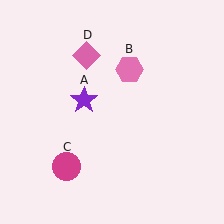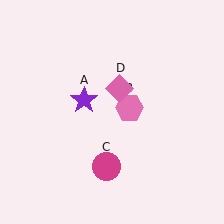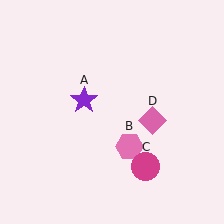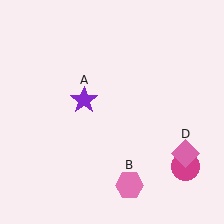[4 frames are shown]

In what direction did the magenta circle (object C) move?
The magenta circle (object C) moved right.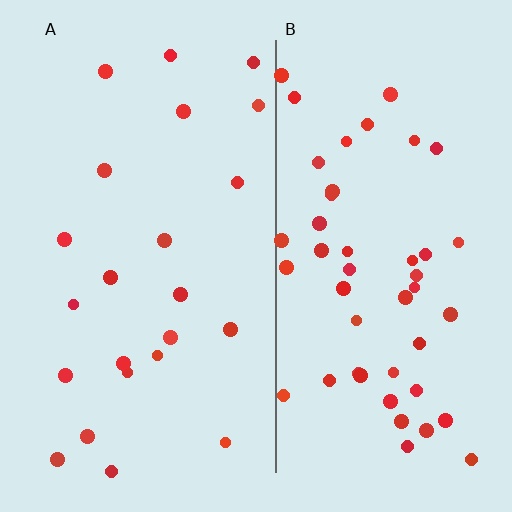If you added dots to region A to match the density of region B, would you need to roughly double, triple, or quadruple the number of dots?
Approximately double.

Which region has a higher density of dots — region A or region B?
B (the right).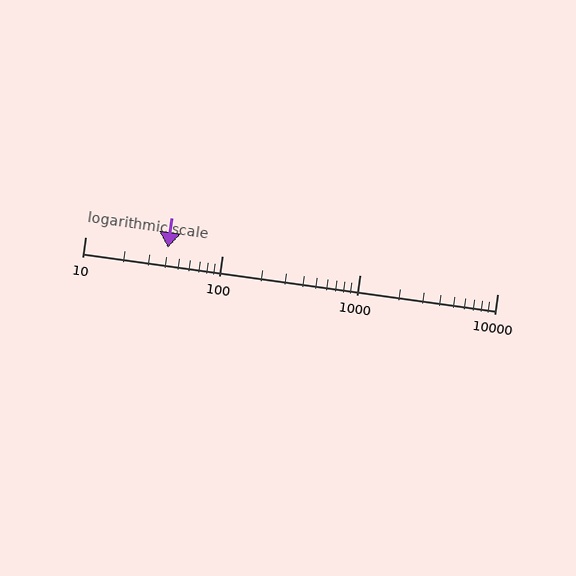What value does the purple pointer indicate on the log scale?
The pointer indicates approximately 40.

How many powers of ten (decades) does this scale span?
The scale spans 3 decades, from 10 to 10000.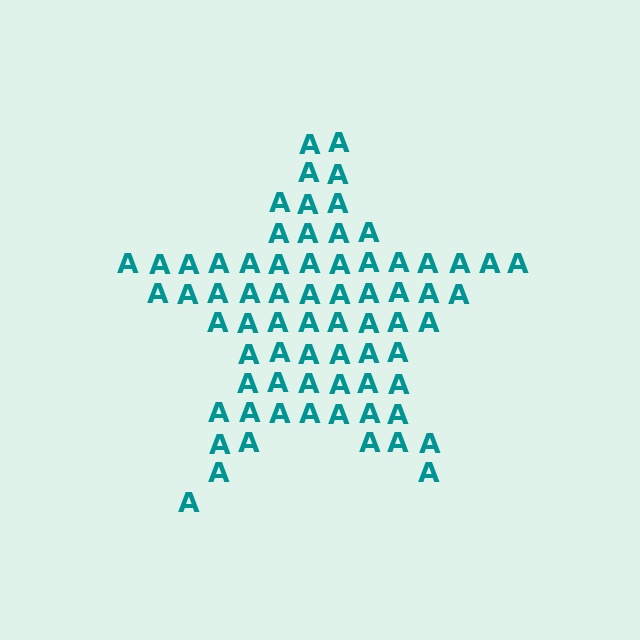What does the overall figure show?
The overall figure shows a star.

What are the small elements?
The small elements are letter A's.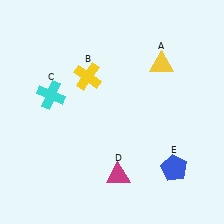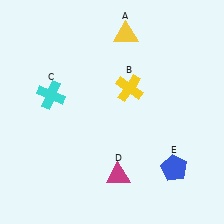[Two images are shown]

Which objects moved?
The objects that moved are: the yellow triangle (A), the yellow cross (B).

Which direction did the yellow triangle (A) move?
The yellow triangle (A) moved left.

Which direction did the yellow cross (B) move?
The yellow cross (B) moved right.